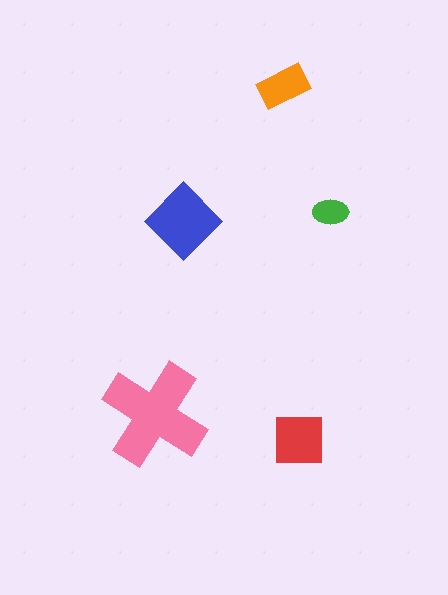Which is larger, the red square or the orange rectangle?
The red square.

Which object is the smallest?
The green ellipse.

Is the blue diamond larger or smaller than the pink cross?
Smaller.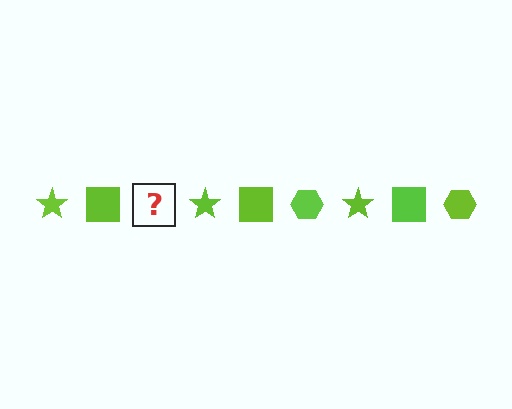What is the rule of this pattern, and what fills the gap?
The rule is that the pattern cycles through star, square, hexagon shapes in lime. The gap should be filled with a lime hexagon.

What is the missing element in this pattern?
The missing element is a lime hexagon.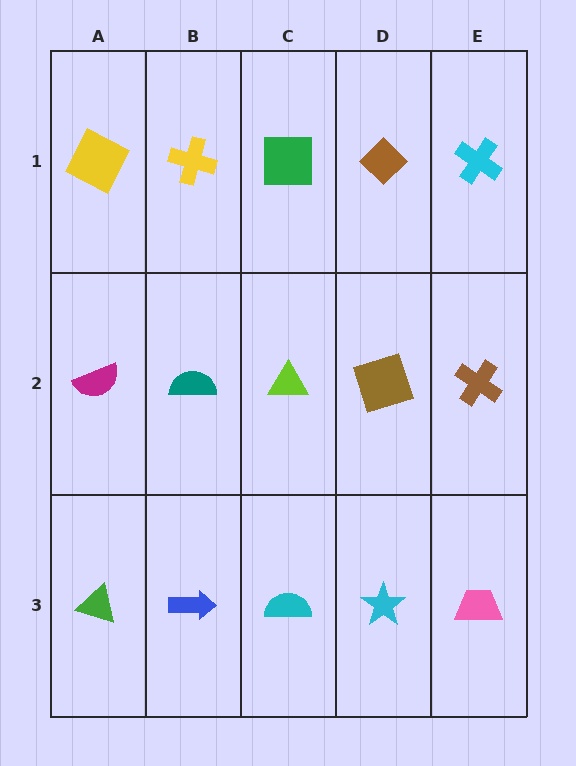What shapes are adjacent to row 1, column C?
A lime triangle (row 2, column C), a yellow cross (row 1, column B), a brown diamond (row 1, column D).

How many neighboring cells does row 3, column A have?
2.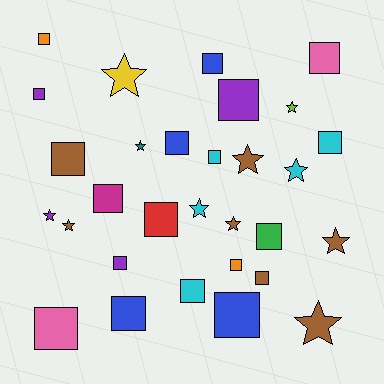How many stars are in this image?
There are 11 stars.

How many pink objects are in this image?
There are 2 pink objects.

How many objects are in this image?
There are 30 objects.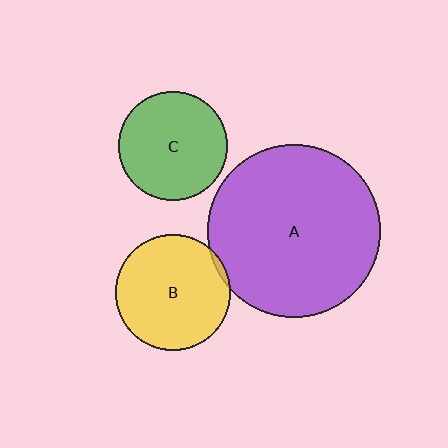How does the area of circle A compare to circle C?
Approximately 2.5 times.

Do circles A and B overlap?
Yes.